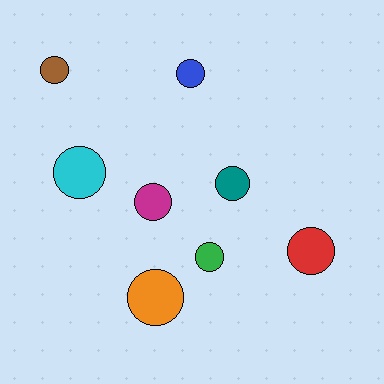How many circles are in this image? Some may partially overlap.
There are 8 circles.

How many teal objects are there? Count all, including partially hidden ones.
There is 1 teal object.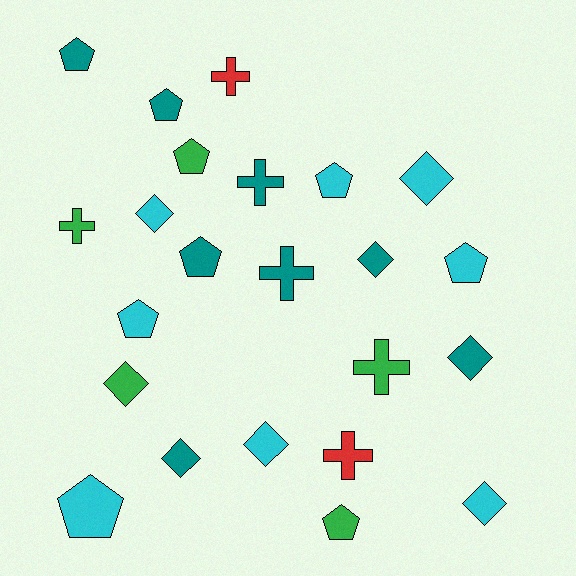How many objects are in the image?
There are 23 objects.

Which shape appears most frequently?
Pentagon, with 9 objects.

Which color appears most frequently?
Teal, with 8 objects.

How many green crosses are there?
There are 2 green crosses.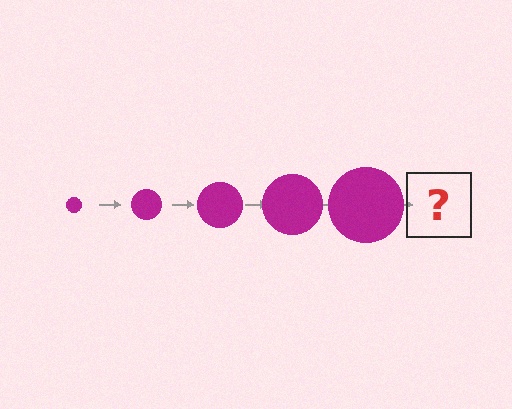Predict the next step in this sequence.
The next step is a magenta circle, larger than the previous one.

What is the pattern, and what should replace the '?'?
The pattern is that the circle gets progressively larger each step. The '?' should be a magenta circle, larger than the previous one.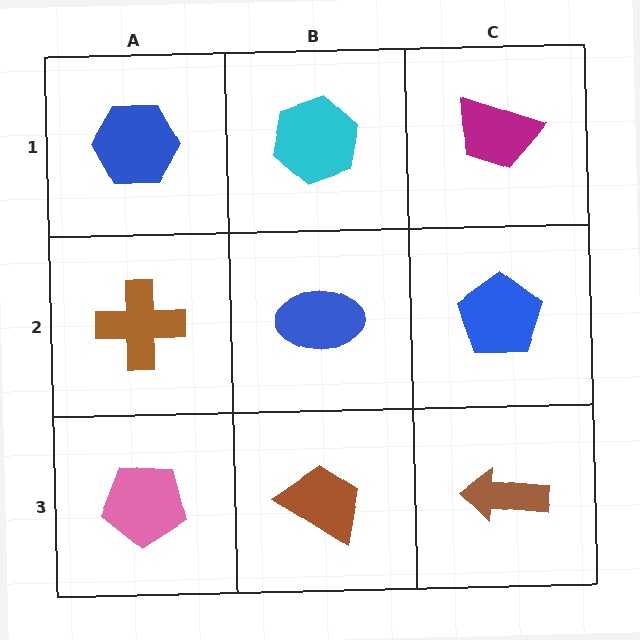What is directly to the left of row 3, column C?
A brown trapezoid.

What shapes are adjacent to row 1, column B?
A blue ellipse (row 2, column B), a blue hexagon (row 1, column A), a magenta trapezoid (row 1, column C).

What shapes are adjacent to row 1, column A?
A brown cross (row 2, column A), a cyan hexagon (row 1, column B).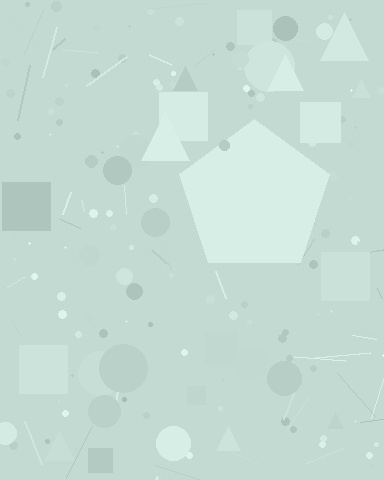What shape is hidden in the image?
A pentagon is hidden in the image.